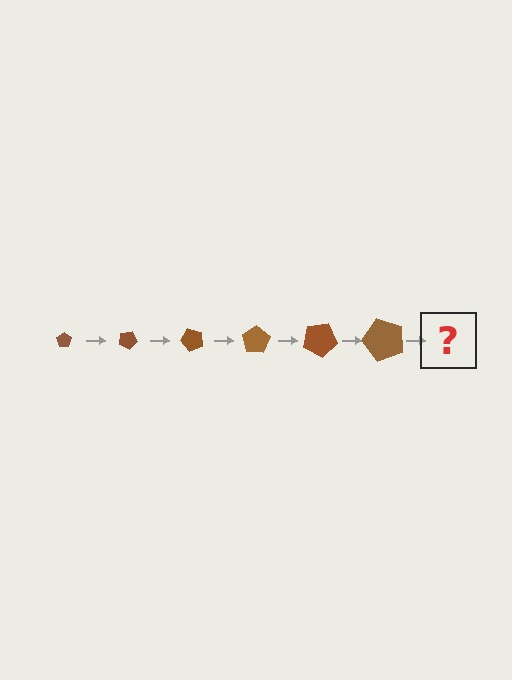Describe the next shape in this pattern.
It should be a pentagon, larger than the previous one and rotated 150 degrees from the start.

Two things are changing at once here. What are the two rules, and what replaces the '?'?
The two rules are that the pentagon grows larger each step and it rotates 25 degrees each step. The '?' should be a pentagon, larger than the previous one and rotated 150 degrees from the start.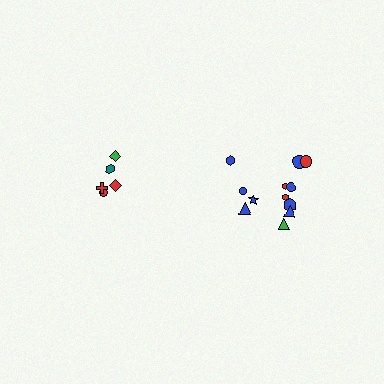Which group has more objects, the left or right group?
The right group.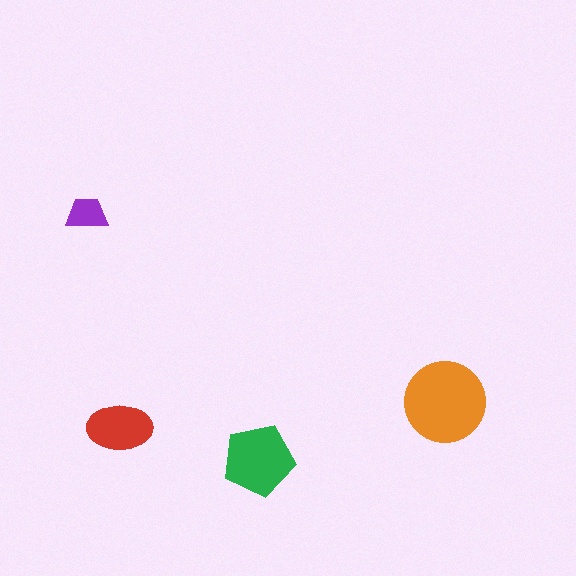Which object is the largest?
The orange circle.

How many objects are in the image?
There are 4 objects in the image.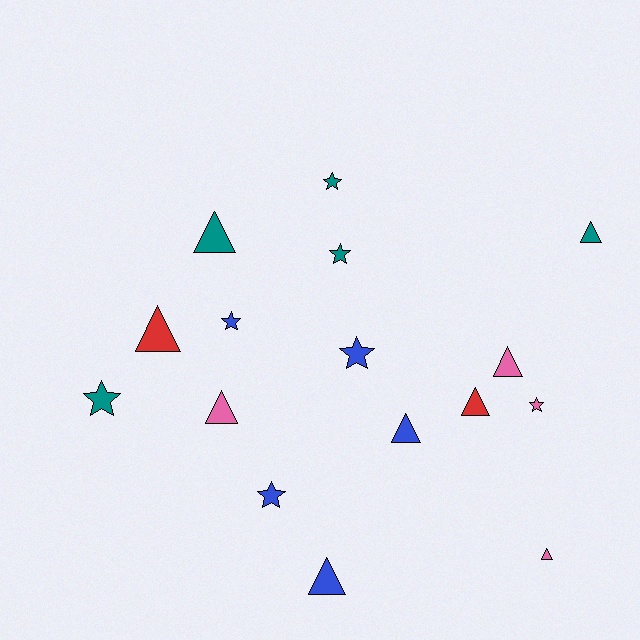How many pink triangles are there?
There are 3 pink triangles.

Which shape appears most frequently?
Triangle, with 9 objects.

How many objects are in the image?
There are 16 objects.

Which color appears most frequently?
Teal, with 5 objects.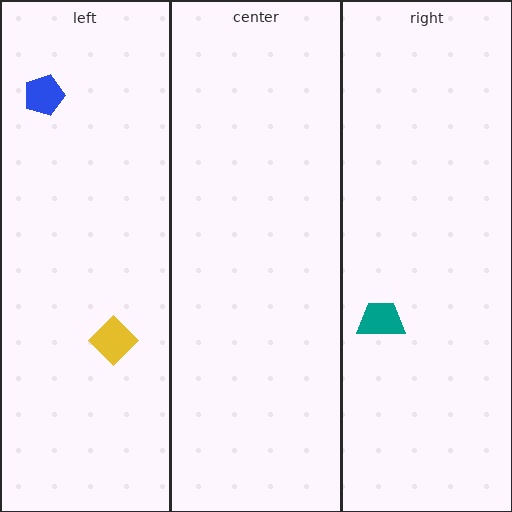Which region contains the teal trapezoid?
The right region.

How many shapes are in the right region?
1.